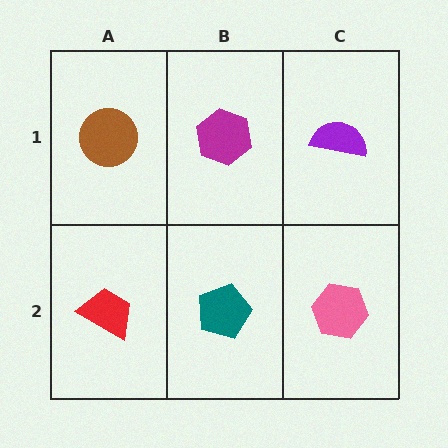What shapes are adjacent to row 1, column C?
A pink hexagon (row 2, column C), a magenta hexagon (row 1, column B).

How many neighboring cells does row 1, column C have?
2.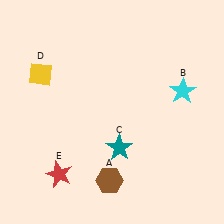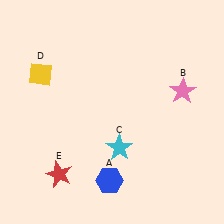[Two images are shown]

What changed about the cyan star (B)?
In Image 1, B is cyan. In Image 2, it changed to pink.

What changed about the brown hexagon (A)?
In Image 1, A is brown. In Image 2, it changed to blue.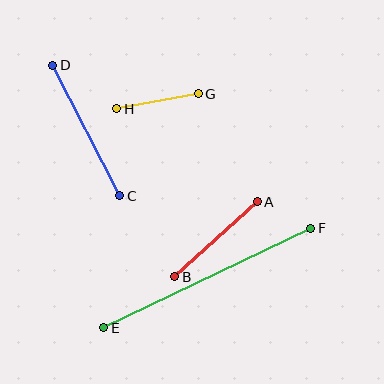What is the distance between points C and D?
The distance is approximately 147 pixels.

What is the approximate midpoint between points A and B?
The midpoint is at approximately (216, 239) pixels.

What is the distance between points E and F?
The distance is approximately 230 pixels.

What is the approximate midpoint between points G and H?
The midpoint is at approximately (158, 101) pixels.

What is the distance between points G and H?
The distance is approximately 83 pixels.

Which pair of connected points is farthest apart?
Points E and F are farthest apart.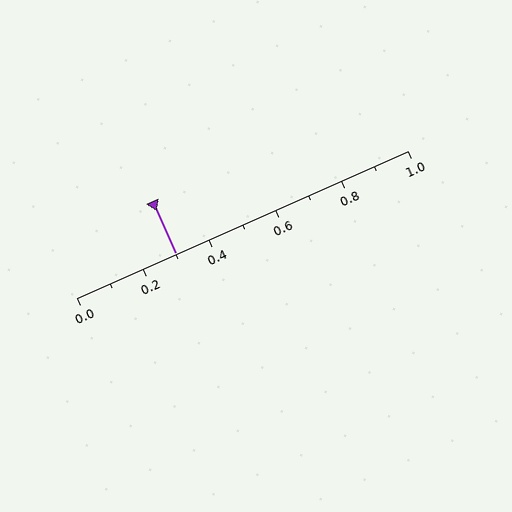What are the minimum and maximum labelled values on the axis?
The axis runs from 0.0 to 1.0.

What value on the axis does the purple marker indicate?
The marker indicates approximately 0.3.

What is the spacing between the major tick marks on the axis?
The major ticks are spaced 0.2 apart.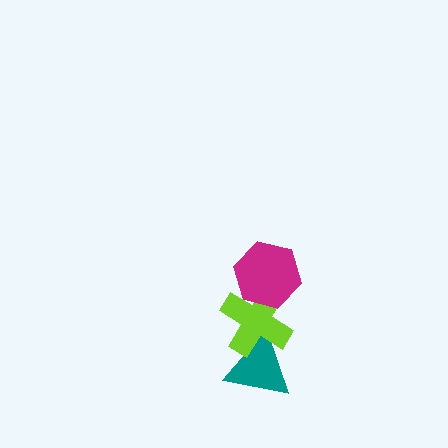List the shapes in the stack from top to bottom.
From top to bottom: the magenta hexagon, the lime cross, the teal triangle.